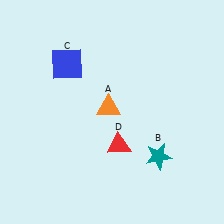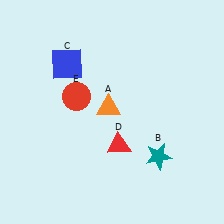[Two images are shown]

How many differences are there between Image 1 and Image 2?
There is 1 difference between the two images.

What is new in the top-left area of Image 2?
A red circle (E) was added in the top-left area of Image 2.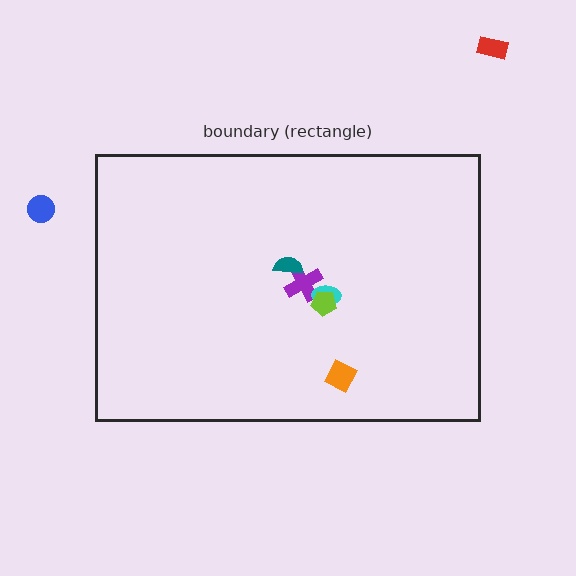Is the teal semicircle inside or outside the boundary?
Inside.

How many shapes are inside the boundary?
5 inside, 2 outside.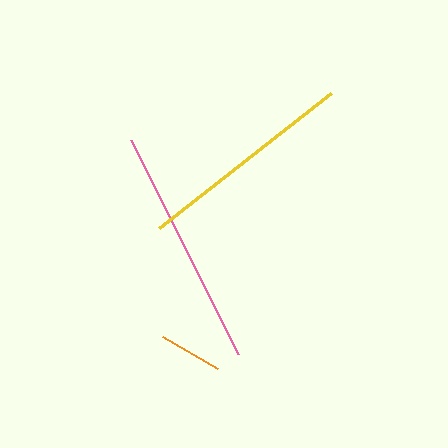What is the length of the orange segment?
The orange segment is approximately 64 pixels long.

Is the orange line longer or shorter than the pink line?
The pink line is longer than the orange line.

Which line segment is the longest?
The pink line is the longest at approximately 240 pixels.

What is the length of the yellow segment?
The yellow segment is approximately 219 pixels long.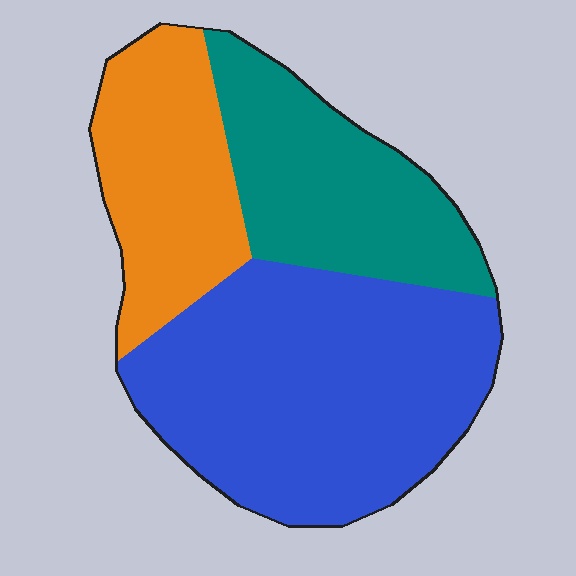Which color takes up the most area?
Blue, at roughly 50%.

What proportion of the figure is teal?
Teal covers roughly 25% of the figure.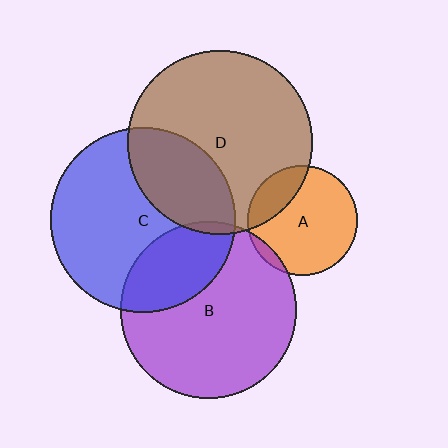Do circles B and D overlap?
Yes.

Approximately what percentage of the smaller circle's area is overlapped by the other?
Approximately 5%.